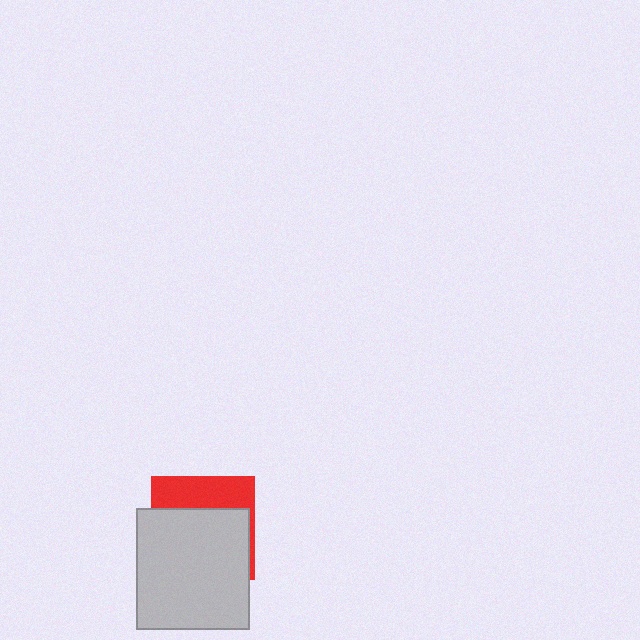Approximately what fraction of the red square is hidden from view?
Roughly 65% of the red square is hidden behind the light gray rectangle.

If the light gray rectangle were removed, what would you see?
You would see the complete red square.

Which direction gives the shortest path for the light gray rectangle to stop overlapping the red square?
Moving down gives the shortest separation.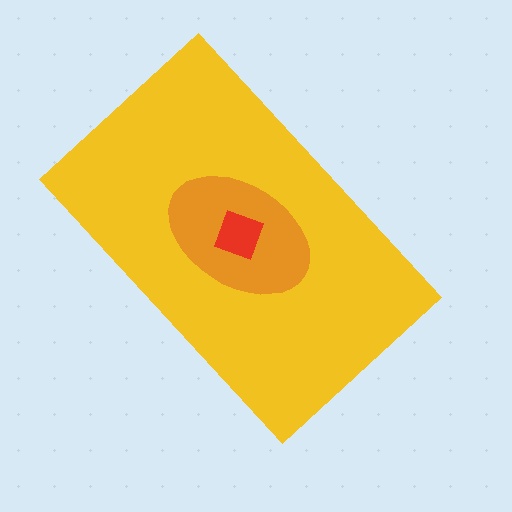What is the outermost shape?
The yellow rectangle.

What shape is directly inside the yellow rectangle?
The orange ellipse.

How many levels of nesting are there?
3.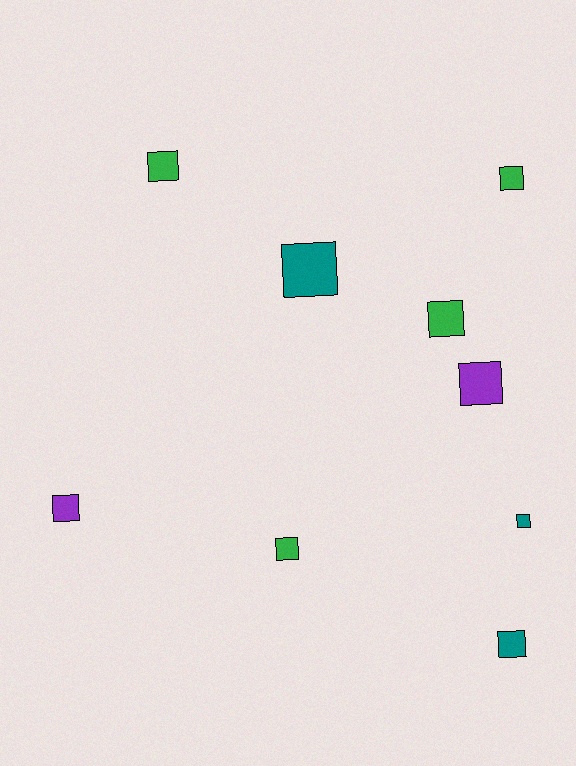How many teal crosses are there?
There are no teal crosses.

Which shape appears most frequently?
Square, with 9 objects.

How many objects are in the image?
There are 9 objects.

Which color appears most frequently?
Green, with 4 objects.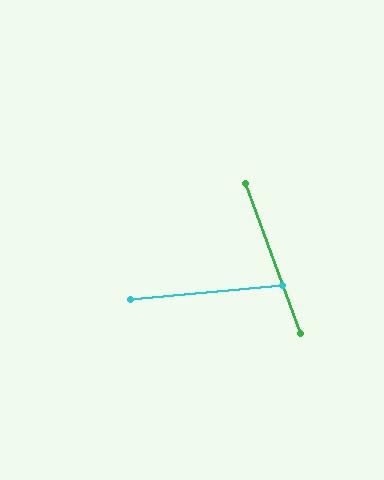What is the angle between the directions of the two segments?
Approximately 76 degrees.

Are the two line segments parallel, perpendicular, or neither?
Neither parallel nor perpendicular — they differ by about 76°.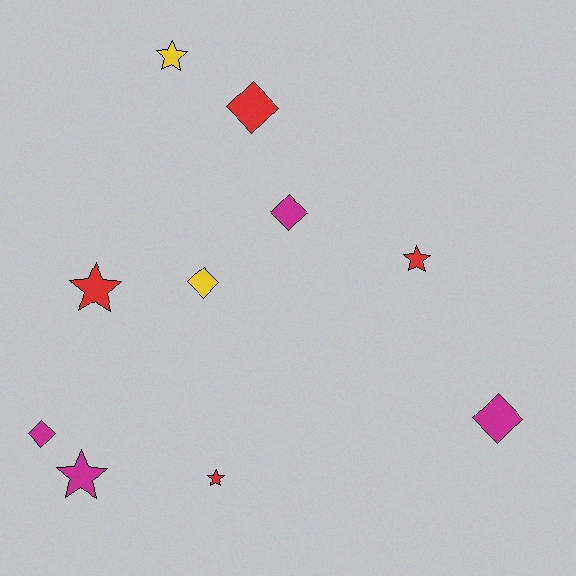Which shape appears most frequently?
Star, with 5 objects.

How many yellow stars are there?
There is 1 yellow star.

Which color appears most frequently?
Magenta, with 4 objects.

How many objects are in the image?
There are 10 objects.